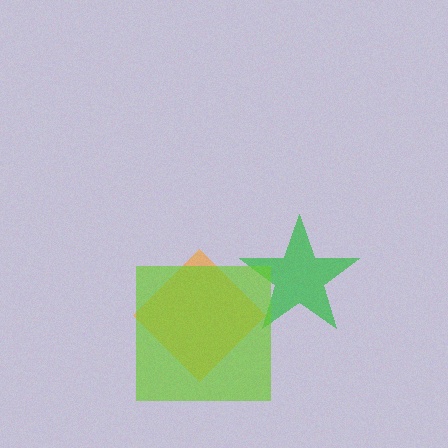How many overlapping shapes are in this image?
There are 3 overlapping shapes in the image.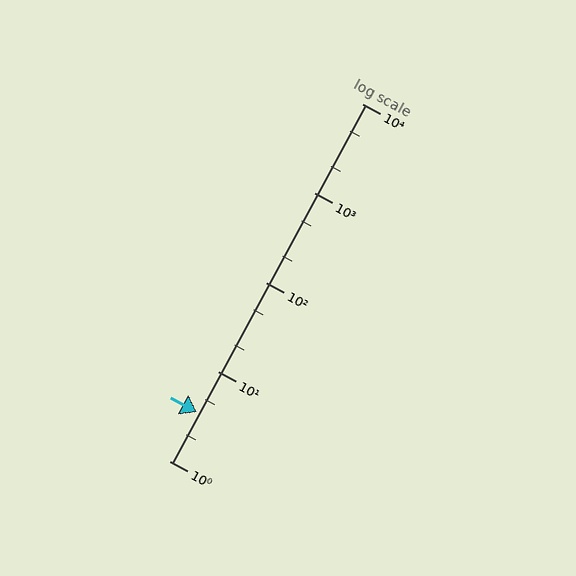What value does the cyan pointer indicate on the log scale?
The pointer indicates approximately 3.5.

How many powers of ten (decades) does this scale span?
The scale spans 4 decades, from 1 to 10000.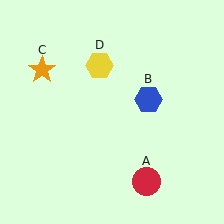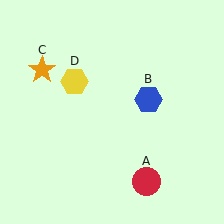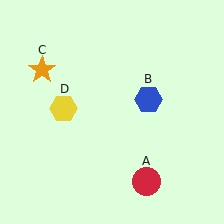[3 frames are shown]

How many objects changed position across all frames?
1 object changed position: yellow hexagon (object D).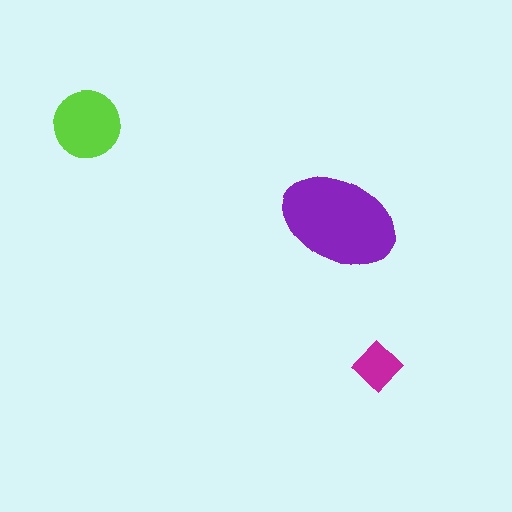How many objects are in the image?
There are 3 objects in the image.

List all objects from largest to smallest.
The purple ellipse, the lime circle, the magenta diamond.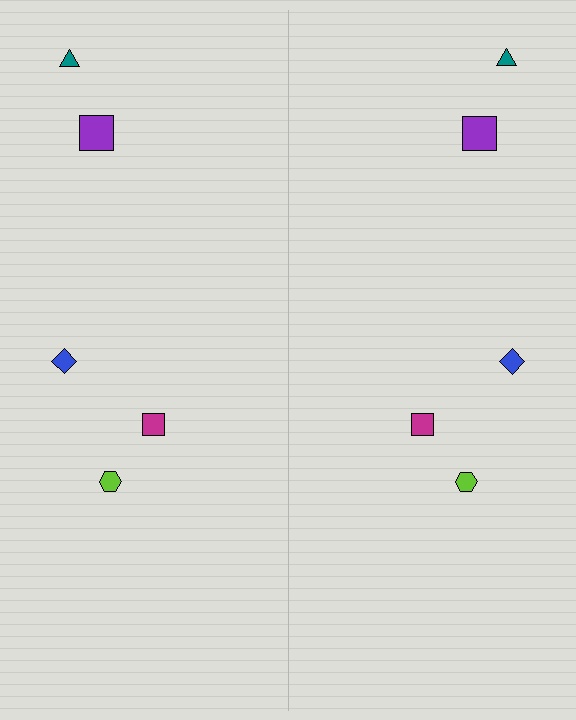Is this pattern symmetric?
Yes, this pattern has bilateral (reflection) symmetry.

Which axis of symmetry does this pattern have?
The pattern has a vertical axis of symmetry running through the center of the image.